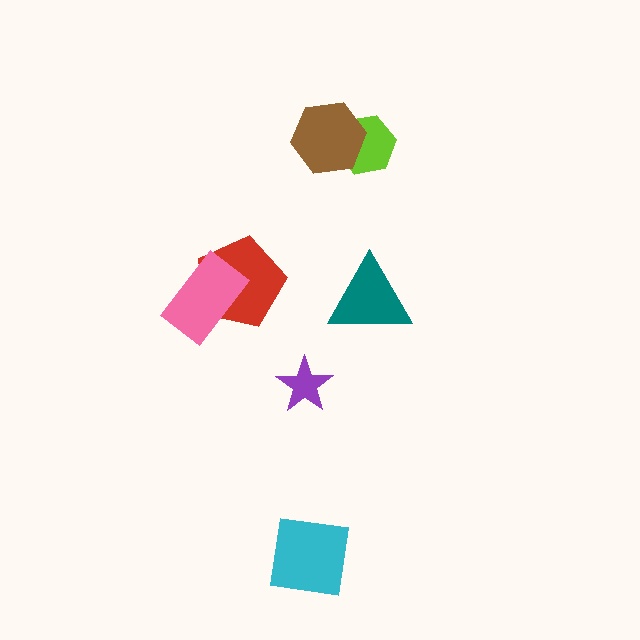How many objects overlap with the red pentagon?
1 object overlaps with the red pentagon.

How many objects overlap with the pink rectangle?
1 object overlaps with the pink rectangle.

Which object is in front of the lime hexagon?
The brown hexagon is in front of the lime hexagon.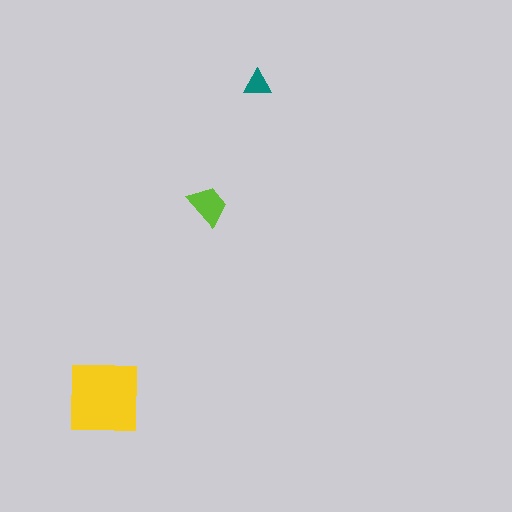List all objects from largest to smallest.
The yellow square, the lime trapezoid, the teal triangle.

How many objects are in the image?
There are 3 objects in the image.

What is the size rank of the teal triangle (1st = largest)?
3rd.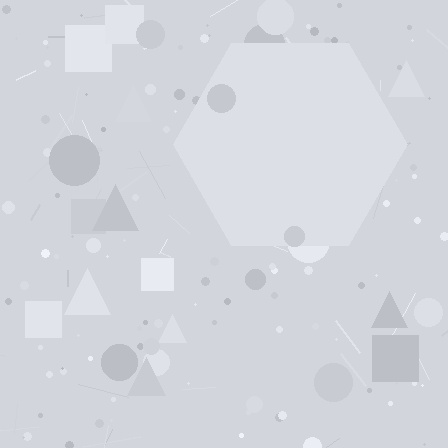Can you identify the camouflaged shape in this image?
The camouflaged shape is a hexagon.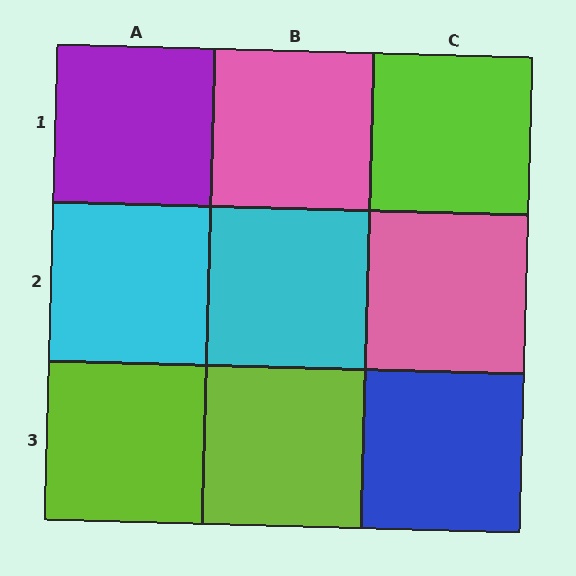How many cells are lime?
3 cells are lime.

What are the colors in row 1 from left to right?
Purple, pink, lime.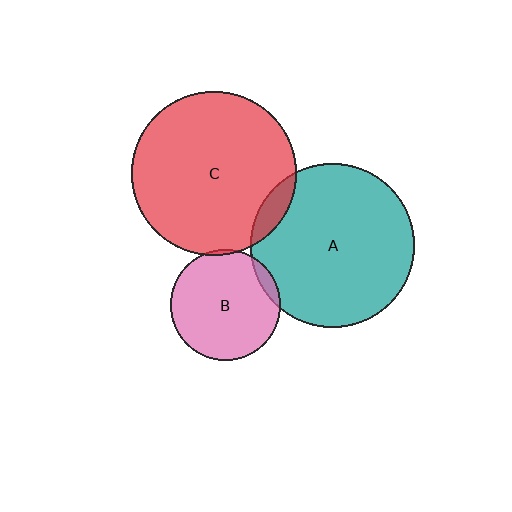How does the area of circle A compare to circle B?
Approximately 2.2 times.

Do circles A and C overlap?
Yes.